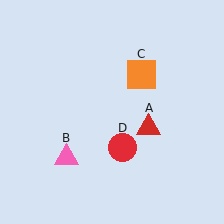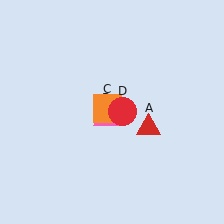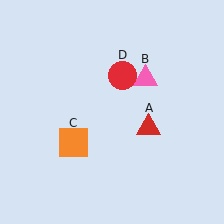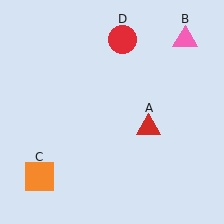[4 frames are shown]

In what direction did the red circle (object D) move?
The red circle (object D) moved up.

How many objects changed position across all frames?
3 objects changed position: pink triangle (object B), orange square (object C), red circle (object D).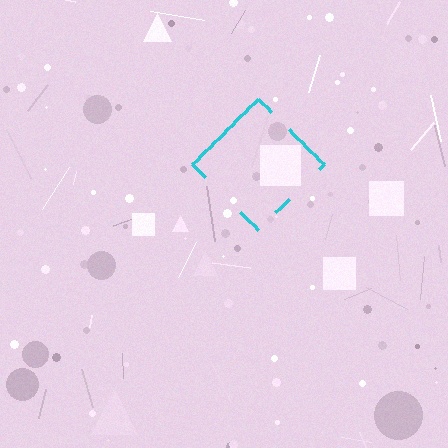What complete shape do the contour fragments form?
The contour fragments form a diamond.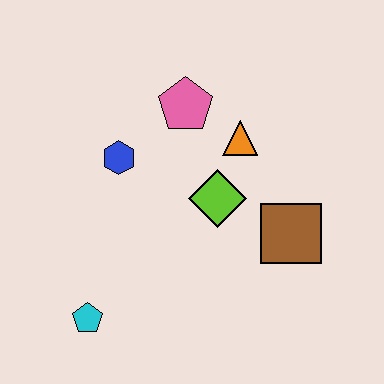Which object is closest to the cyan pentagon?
The blue hexagon is closest to the cyan pentagon.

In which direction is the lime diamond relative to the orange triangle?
The lime diamond is below the orange triangle.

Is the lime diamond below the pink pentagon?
Yes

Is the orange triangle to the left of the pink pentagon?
No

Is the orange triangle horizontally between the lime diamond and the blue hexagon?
No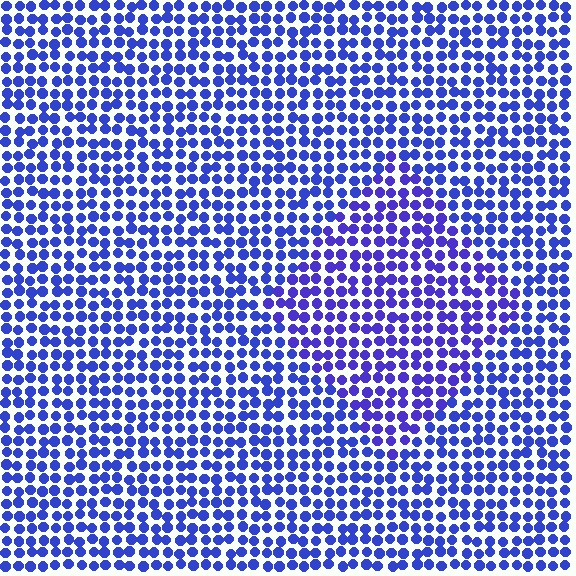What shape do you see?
I see a diamond.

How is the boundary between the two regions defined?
The boundary is defined purely by a slight shift in hue (about 17 degrees). Spacing, size, and orientation are identical on both sides.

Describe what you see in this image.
The image is filled with small blue elements in a uniform arrangement. A diamond-shaped region is visible where the elements are tinted to a slightly different hue, forming a subtle color boundary.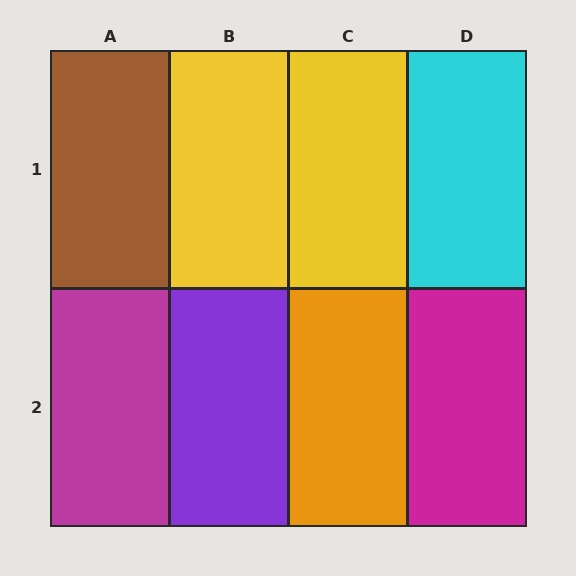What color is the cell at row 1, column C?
Yellow.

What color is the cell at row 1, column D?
Cyan.